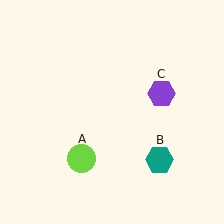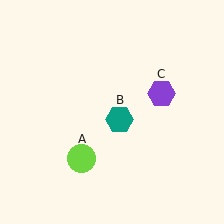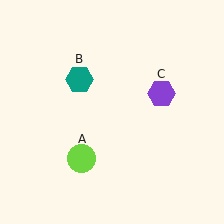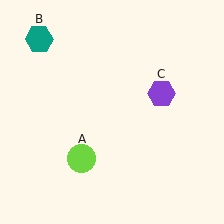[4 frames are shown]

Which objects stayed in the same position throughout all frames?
Lime circle (object A) and purple hexagon (object C) remained stationary.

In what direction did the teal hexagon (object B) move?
The teal hexagon (object B) moved up and to the left.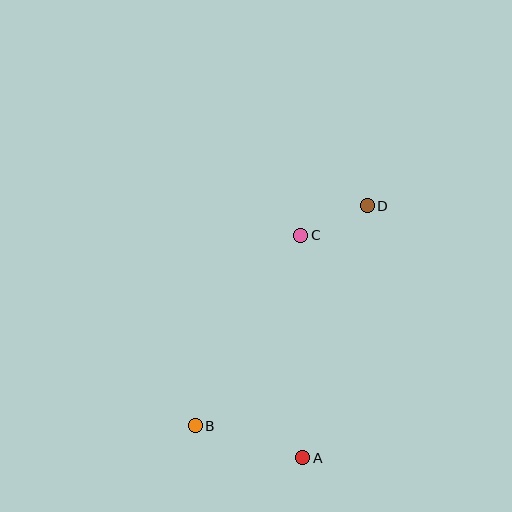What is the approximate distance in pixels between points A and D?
The distance between A and D is approximately 260 pixels.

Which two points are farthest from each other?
Points B and D are farthest from each other.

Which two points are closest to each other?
Points C and D are closest to each other.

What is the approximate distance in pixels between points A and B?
The distance between A and B is approximately 112 pixels.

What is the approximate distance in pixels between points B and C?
The distance between B and C is approximately 218 pixels.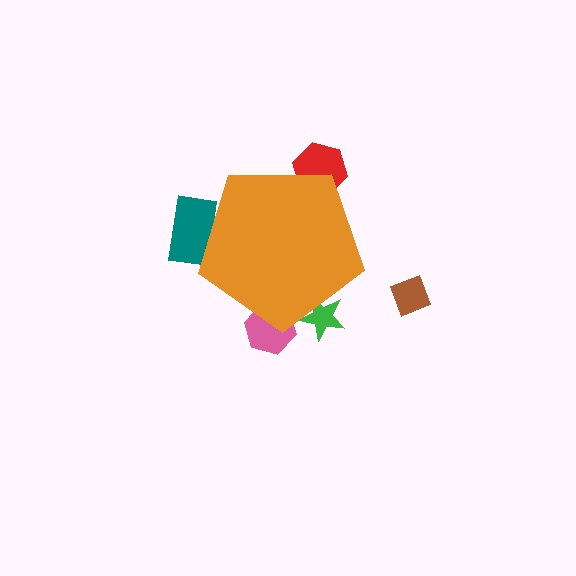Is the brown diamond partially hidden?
No, the brown diamond is fully visible.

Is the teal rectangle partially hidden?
Yes, the teal rectangle is partially hidden behind the orange pentagon.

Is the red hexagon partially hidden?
Yes, the red hexagon is partially hidden behind the orange pentagon.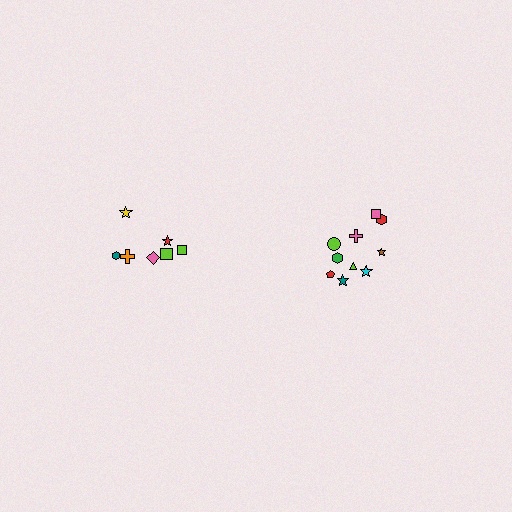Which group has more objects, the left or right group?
The right group.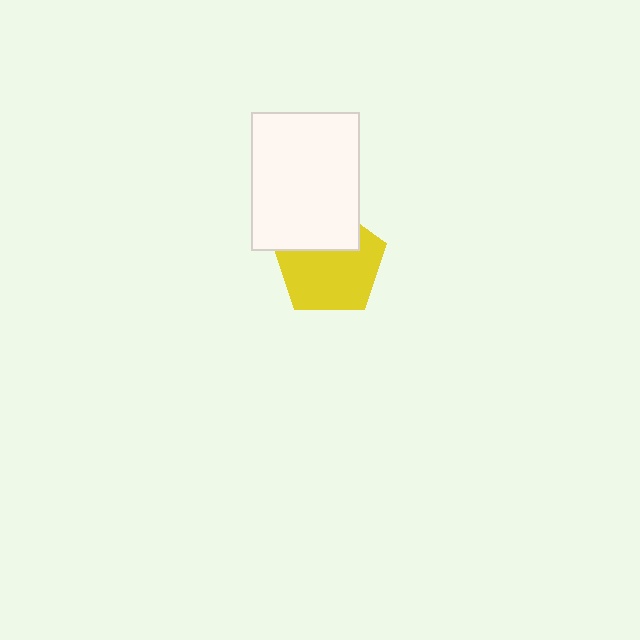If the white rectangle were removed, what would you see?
You would see the complete yellow pentagon.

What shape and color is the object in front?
The object in front is a white rectangle.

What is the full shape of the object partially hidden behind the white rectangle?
The partially hidden object is a yellow pentagon.